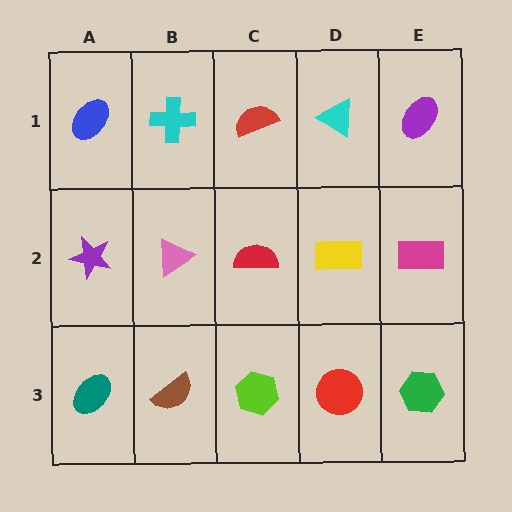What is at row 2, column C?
A red semicircle.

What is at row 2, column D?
A yellow rectangle.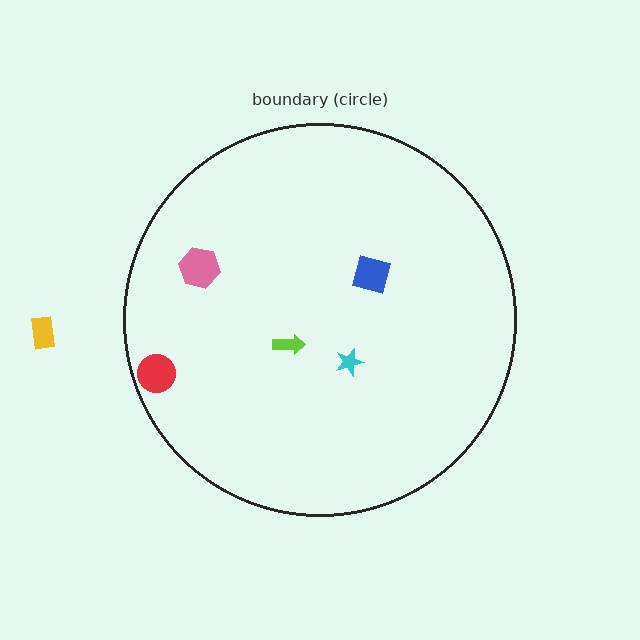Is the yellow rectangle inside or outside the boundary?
Outside.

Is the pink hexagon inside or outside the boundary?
Inside.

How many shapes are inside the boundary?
5 inside, 1 outside.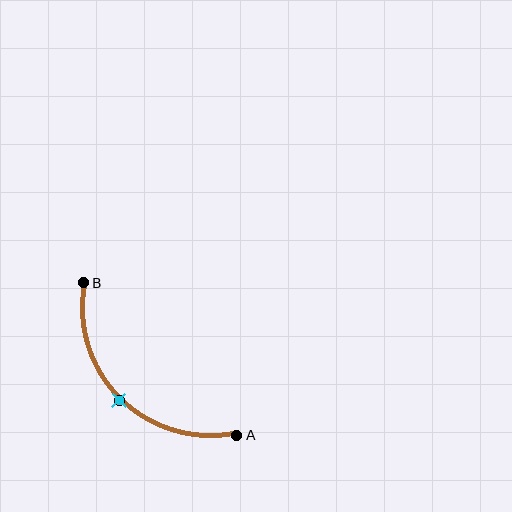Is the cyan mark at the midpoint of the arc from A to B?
Yes. The cyan mark lies on the arc at equal arc-length from both A and B — it is the arc midpoint.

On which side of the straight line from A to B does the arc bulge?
The arc bulges below and to the left of the straight line connecting A and B.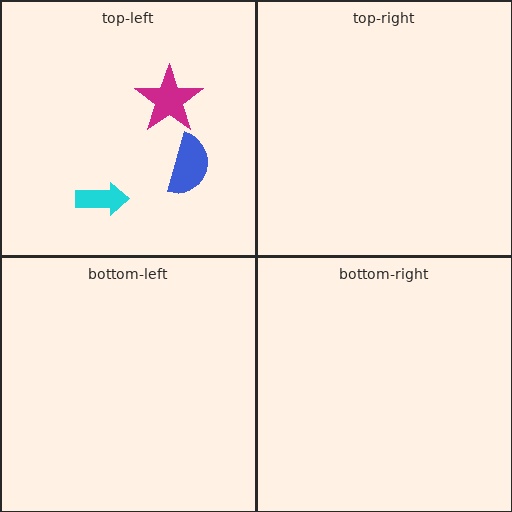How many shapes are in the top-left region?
3.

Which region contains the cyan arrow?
The top-left region.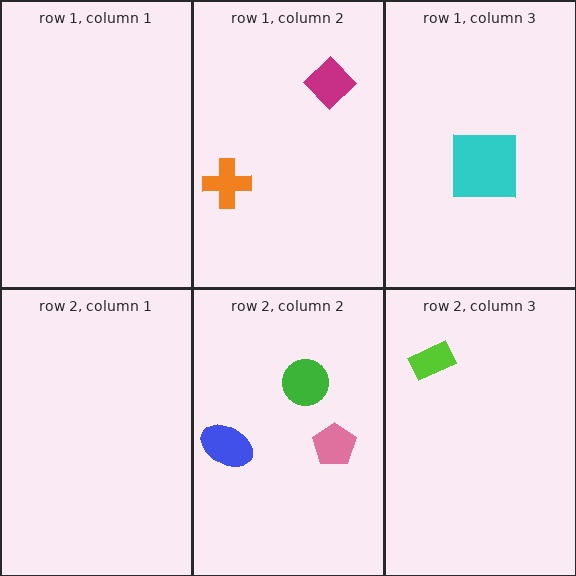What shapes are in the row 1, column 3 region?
The cyan square.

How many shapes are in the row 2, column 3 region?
1.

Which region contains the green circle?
The row 2, column 2 region.